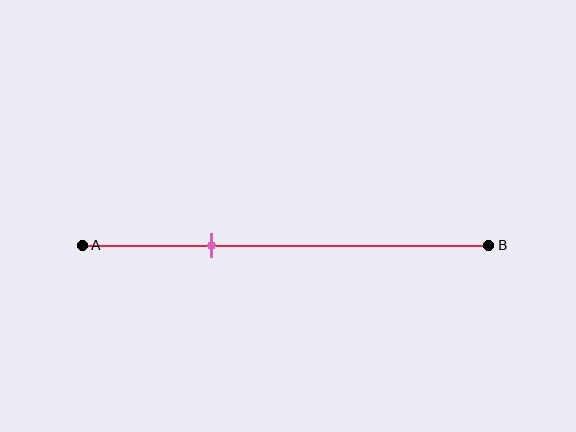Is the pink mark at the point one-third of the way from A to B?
Yes, the mark is approximately at the one-third point.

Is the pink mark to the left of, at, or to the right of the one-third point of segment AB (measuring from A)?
The pink mark is approximately at the one-third point of segment AB.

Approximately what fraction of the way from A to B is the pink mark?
The pink mark is approximately 30% of the way from A to B.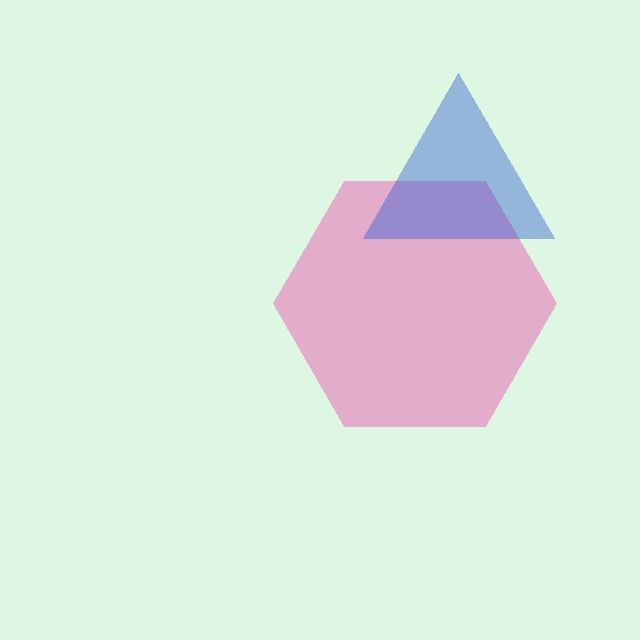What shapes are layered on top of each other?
The layered shapes are: a pink hexagon, a blue triangle.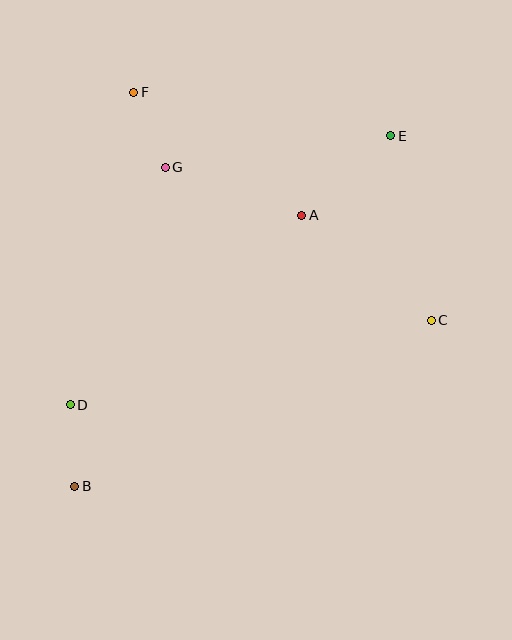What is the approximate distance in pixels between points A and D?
The distance between A and D is approximately 299 pixels.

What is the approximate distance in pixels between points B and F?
The distance between B and F is approximately 398 pixels.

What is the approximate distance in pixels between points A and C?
The distance between A and C is approximately 167 pixels.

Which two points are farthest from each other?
Points B and E are farthest from each other.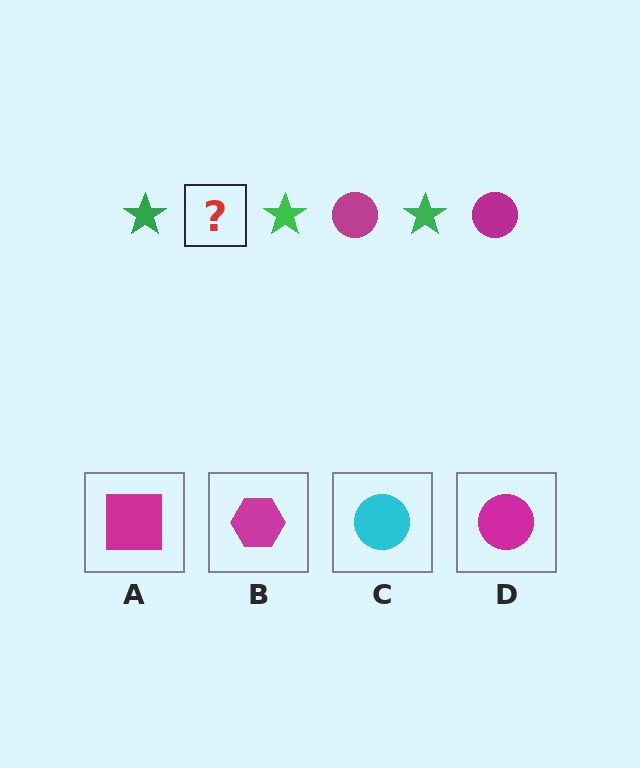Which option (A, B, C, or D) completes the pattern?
D.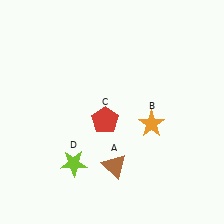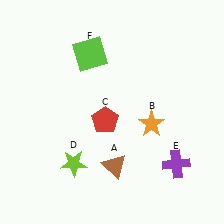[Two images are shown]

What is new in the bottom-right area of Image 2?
A purple cross (E) was added in the bottom-right area of Image 2.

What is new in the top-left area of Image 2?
A lime square (F) was added in the top-left area of Image 2.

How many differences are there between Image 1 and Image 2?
There are 2 differences between the two images.